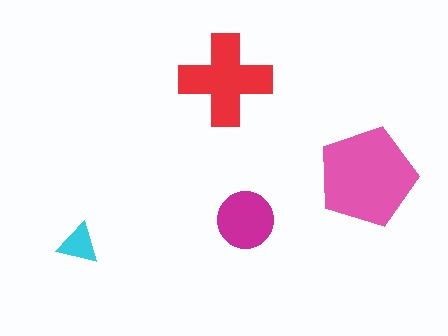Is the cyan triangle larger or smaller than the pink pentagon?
Smaller.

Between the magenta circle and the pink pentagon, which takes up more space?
The pink pentagon.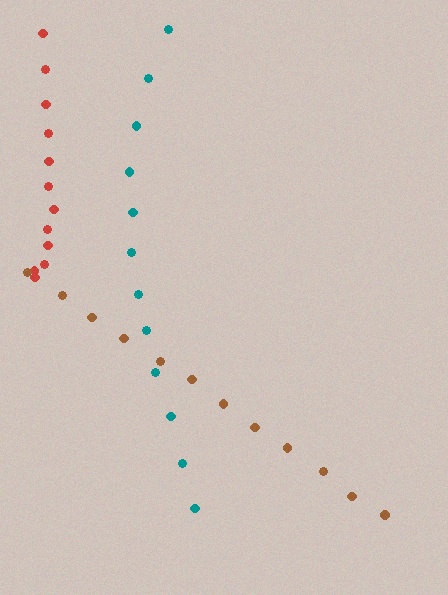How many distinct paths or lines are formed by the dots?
There are 3 distinct paths.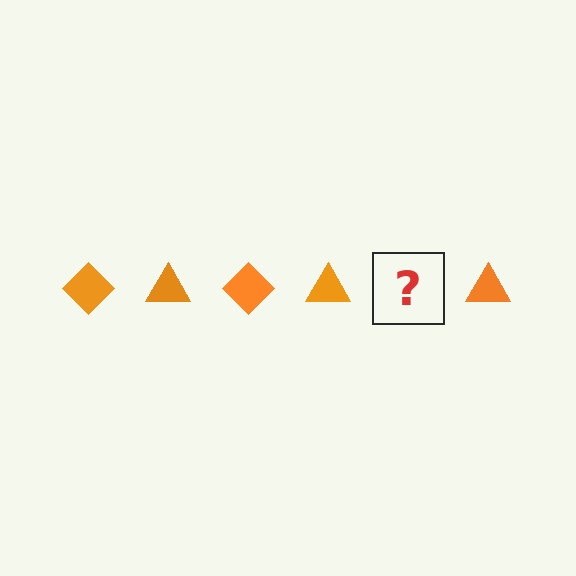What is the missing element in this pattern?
The missing element is an orange diamond.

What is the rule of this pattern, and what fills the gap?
The rule is that the pattern cycles through diamond, triangle shapes in orange. The gap should be filled with an orange diamond.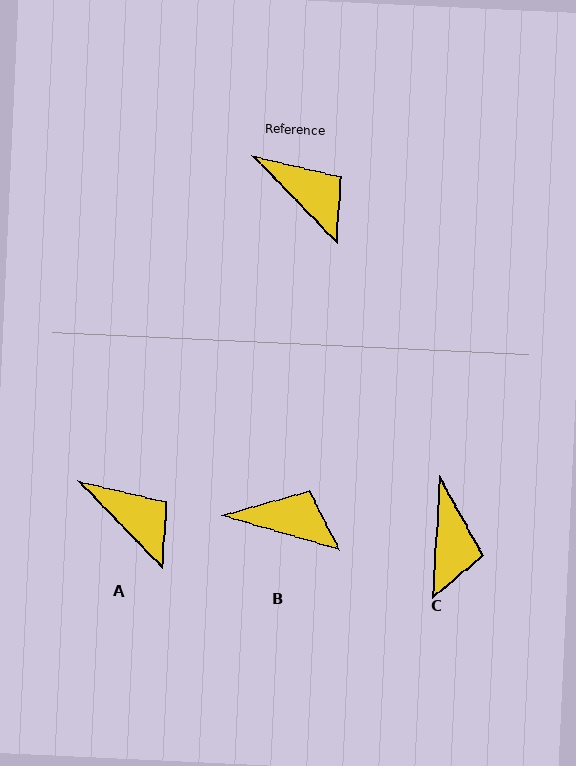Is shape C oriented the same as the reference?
No, it is off by about 47 degrees.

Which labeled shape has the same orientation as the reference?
A.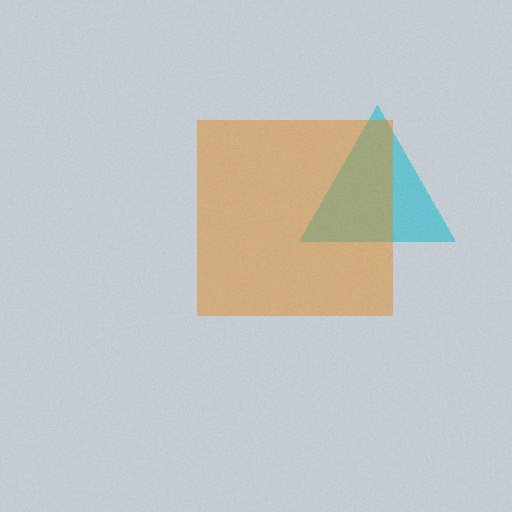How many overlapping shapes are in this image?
There are 2 overlapping shapes in the image.